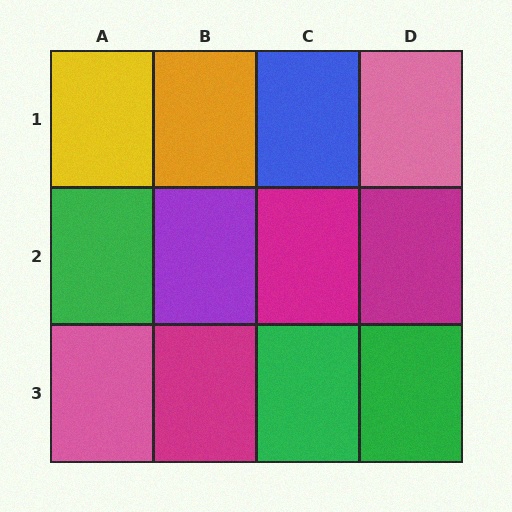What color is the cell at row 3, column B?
Magenta.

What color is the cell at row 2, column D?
Magenta.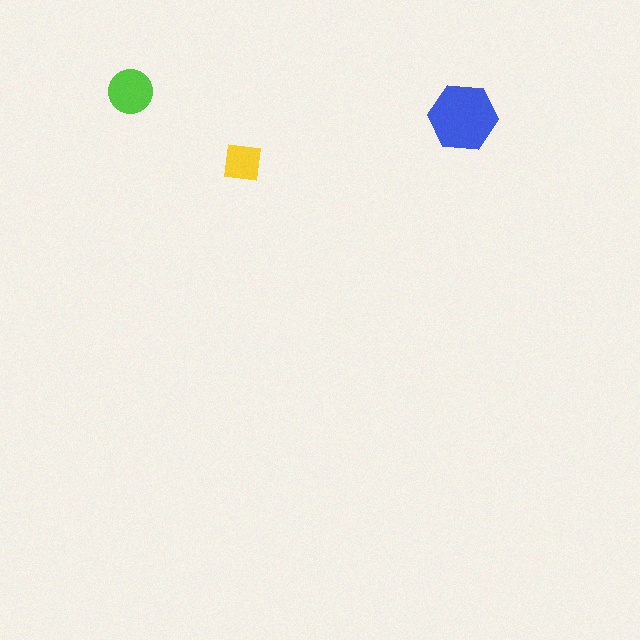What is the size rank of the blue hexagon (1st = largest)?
1st.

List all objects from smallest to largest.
The yellow square, the lime circle, the blue hexagon.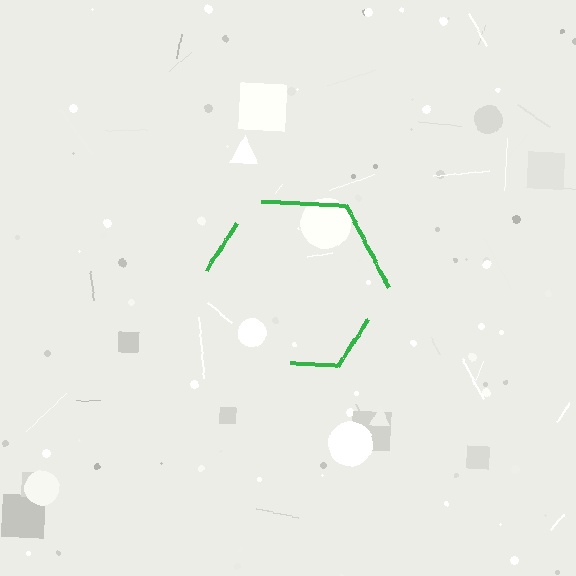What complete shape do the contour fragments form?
The contour fragments form a hexagon.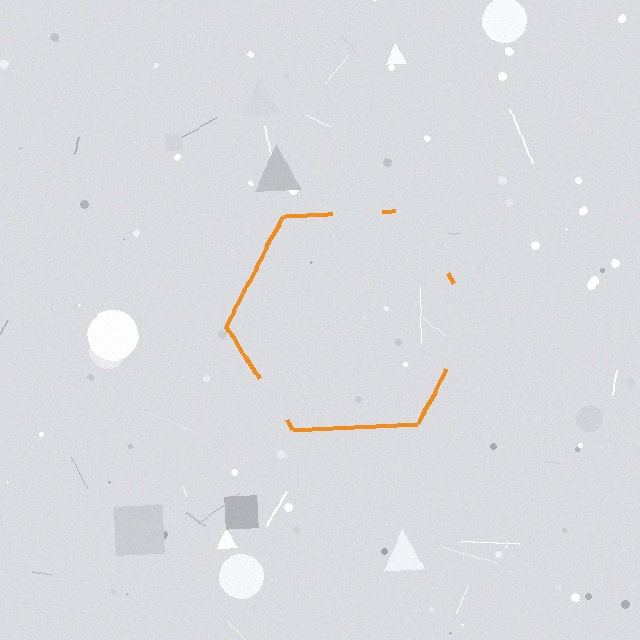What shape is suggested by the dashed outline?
The dashed outline suggests a hexagon.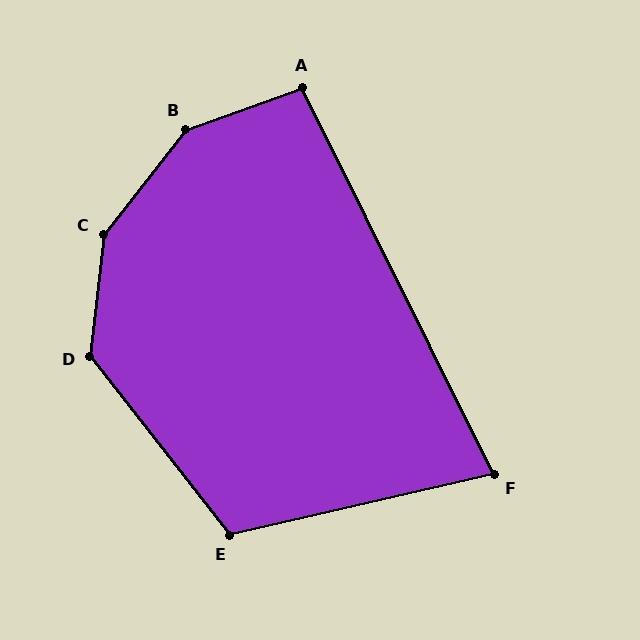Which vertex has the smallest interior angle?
F, at approximately 77 degrees.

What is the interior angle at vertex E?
Approximately 115 degrees (obtuse).